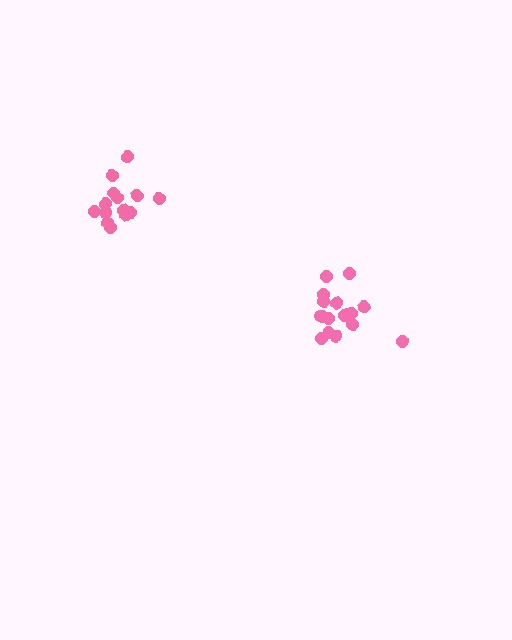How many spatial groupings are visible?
There are 2 spatial groupings.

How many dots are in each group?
Group 1: 17 dots, Group 2: 14 dots (31 total).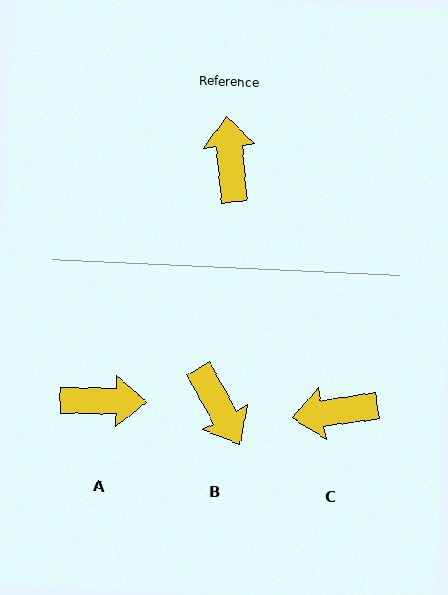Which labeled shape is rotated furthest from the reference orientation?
B, about 156 degrees away.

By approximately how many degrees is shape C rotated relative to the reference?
Approximately 93 degrees counter-clockwise.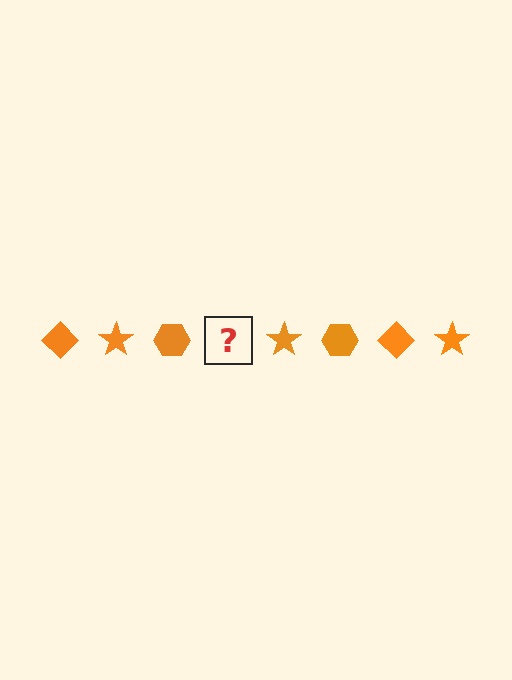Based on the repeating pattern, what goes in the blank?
The blank should be an orange diamond.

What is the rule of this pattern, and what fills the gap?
The rule is that the pattern cycles through diamond, star, hexagon shapes in orange. The gap should be filled with an orange diamond.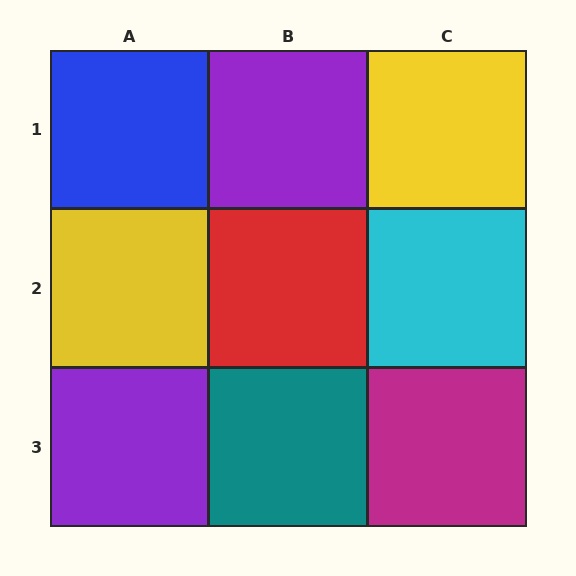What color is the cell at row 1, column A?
Blue.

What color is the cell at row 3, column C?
Magenta.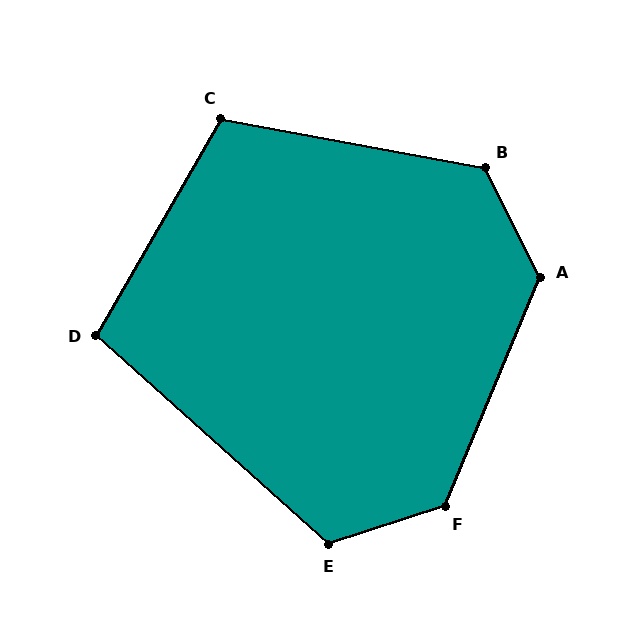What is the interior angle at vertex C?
Approximately 109 degrees (obtuse).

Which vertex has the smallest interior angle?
D, at approximately 102 degrees.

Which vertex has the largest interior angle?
A, at approximately 131 degrees.